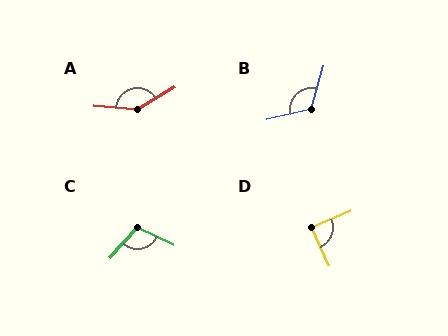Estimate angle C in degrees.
Approximately 106 degrees.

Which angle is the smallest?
D, at approximately 88 degrees.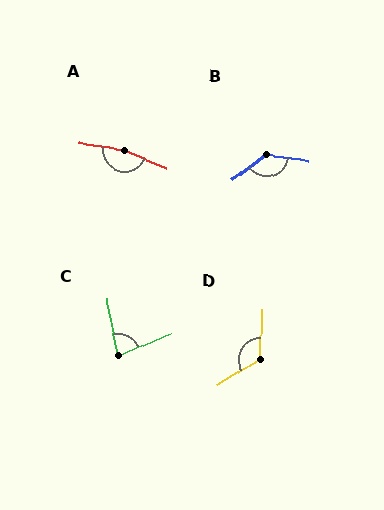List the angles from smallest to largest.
C (80°), D (124°), B (136°), A (165°).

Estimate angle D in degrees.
Approximately 124 degrees.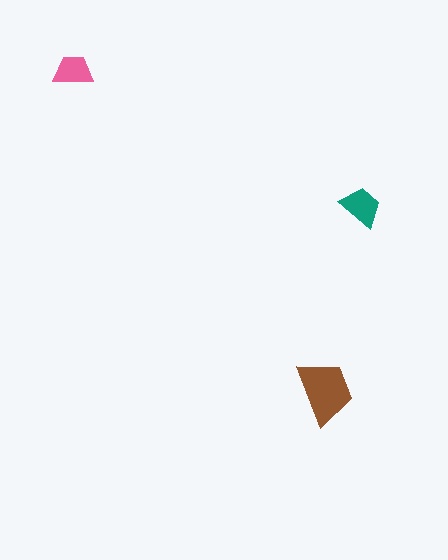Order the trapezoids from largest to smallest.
the brown one, the teal one, the pink one.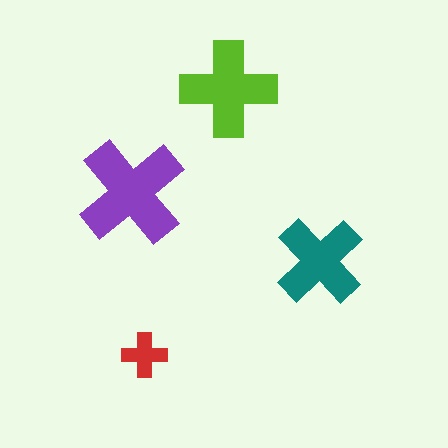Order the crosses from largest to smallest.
the purple one, the lime one, the teal one, the red one.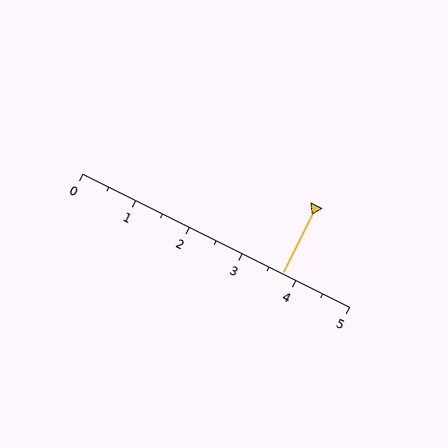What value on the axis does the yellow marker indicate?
The marker indicates approximately 3.8.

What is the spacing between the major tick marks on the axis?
The major ticks are spaced 1 apart.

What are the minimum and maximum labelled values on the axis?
The axis runs from 0 to 5.